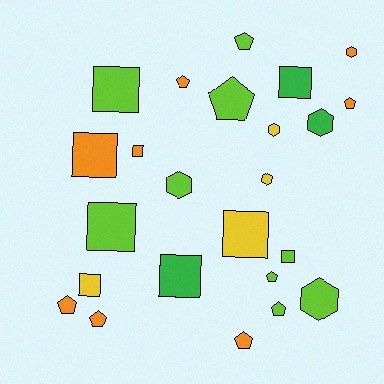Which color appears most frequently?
Lime, with 9 objects.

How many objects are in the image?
There are 24 objects.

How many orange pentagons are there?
There are 5 orange pentagons.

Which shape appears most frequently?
Square, with 9 objects.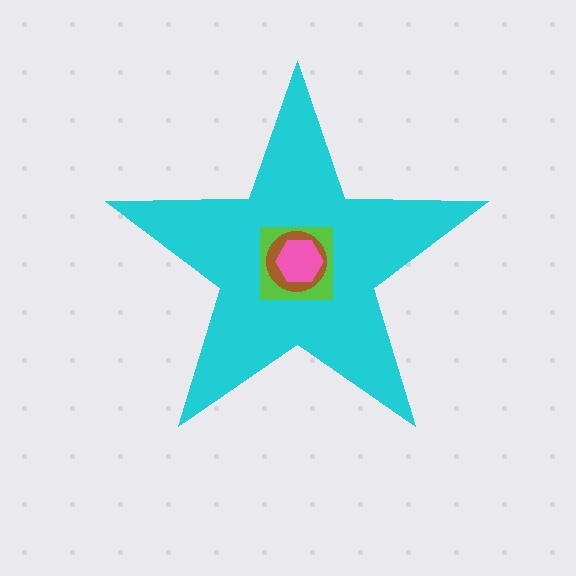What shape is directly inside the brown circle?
The pink hexagon.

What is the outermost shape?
The cyan star.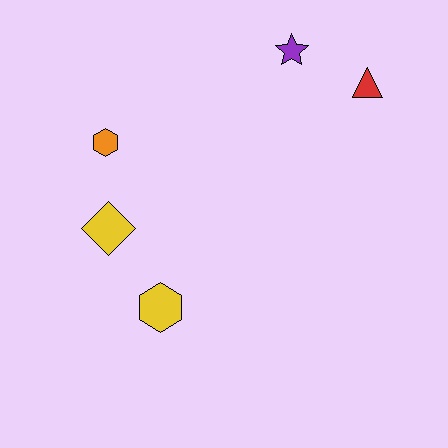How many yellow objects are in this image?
There are 2 yellow objects.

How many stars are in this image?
There is 1 star.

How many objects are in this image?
There are 5 objects.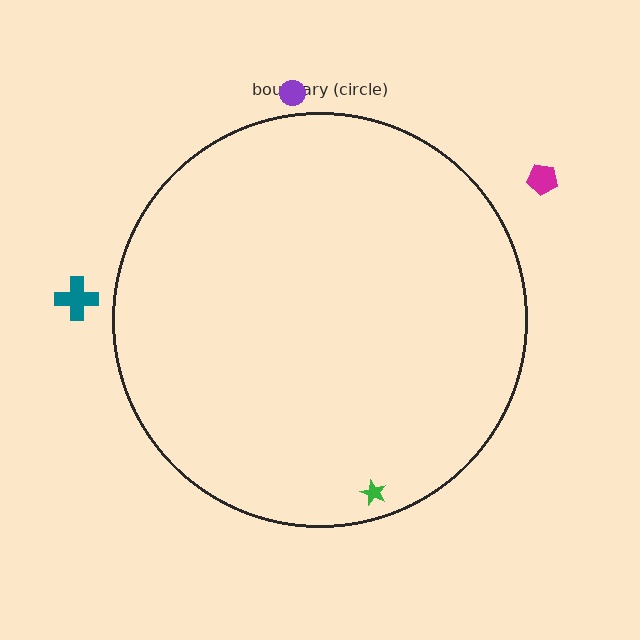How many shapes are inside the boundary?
1 inside, 3 outside.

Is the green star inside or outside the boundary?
Inside.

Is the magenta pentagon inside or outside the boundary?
Outside.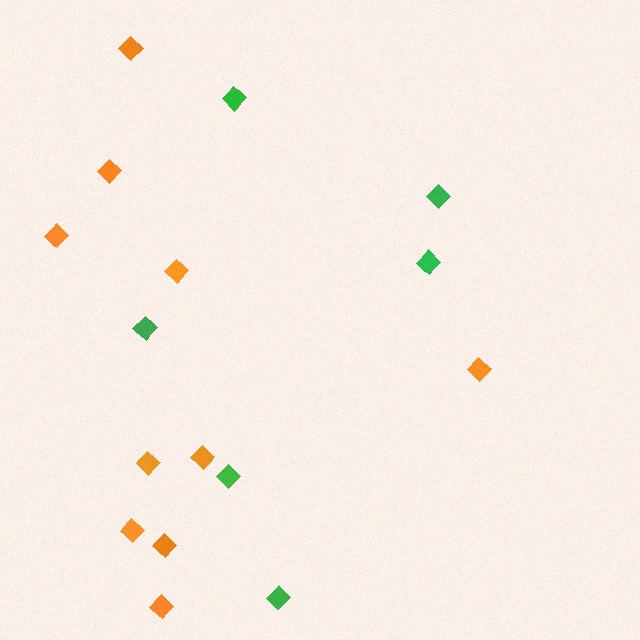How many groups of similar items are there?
There are 2 groups: one group of orange diamonds (10) and one group of green diamonds (6).